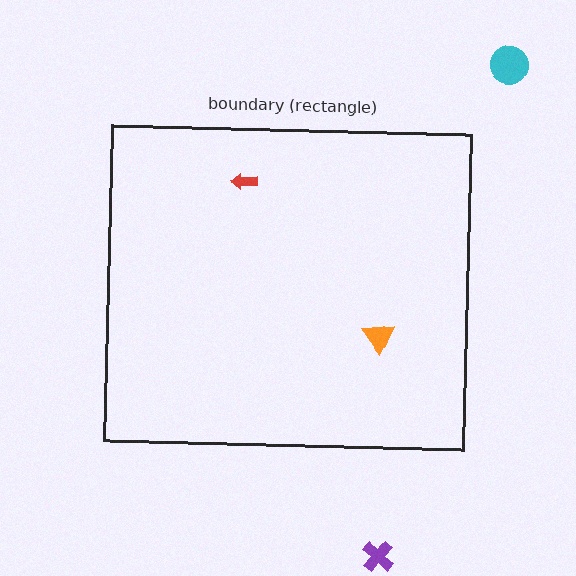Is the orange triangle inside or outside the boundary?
Inside.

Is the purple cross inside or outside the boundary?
Outside.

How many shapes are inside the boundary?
2 inside, 2 outside.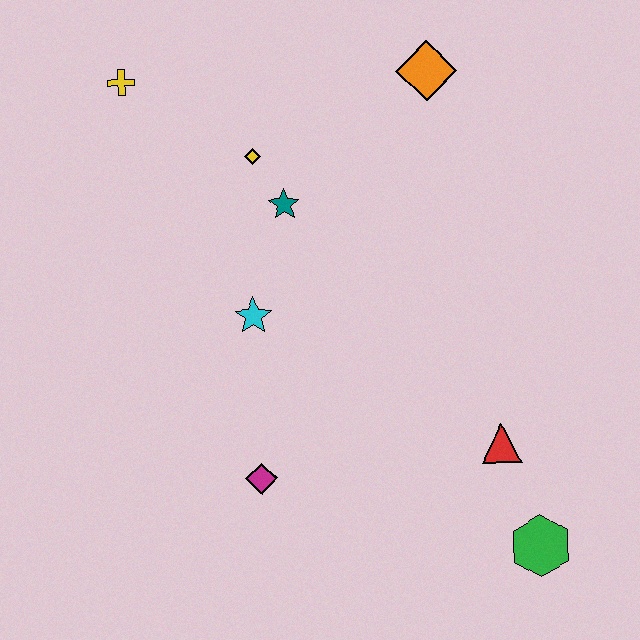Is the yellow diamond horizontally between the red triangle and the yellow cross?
Yes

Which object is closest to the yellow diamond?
The teal star is closest to the yellow diamond.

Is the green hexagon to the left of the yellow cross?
No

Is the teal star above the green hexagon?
Yes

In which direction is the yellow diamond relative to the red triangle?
The yellow diamond is above the red triangle.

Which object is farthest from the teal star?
The green hexagon is farthest from the teal star.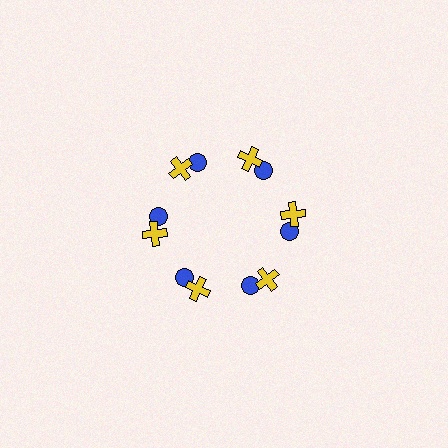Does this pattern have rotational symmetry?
Yes, this pattern has 6-fold rotational symmetry. It looks the same after rotating 60 degrees around the center.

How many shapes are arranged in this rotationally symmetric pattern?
There are 12 shapes, arranged in 6 groups of 2.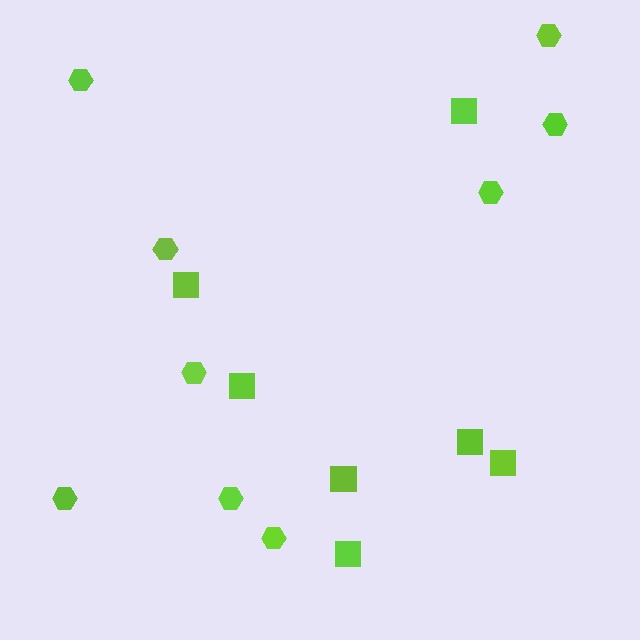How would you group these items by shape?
There are 2 groups: one group of squares (7) and one group of hexagons (9).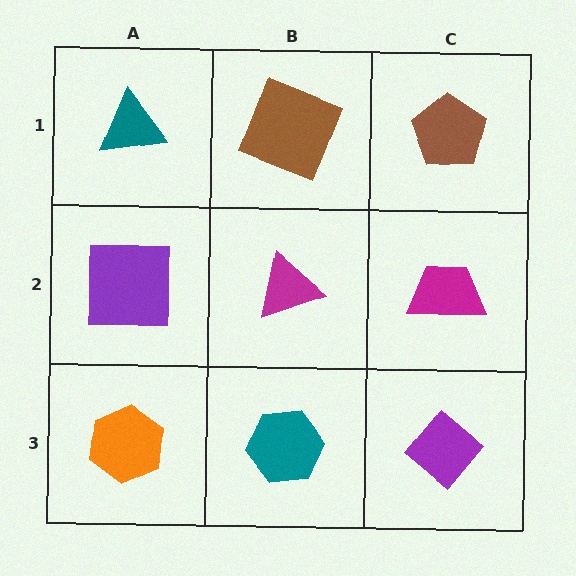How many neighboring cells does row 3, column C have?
2.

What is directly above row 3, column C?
A magenta trapezoid.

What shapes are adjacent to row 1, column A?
A purple square (row 2, column A), a brown square (row 1, column B).